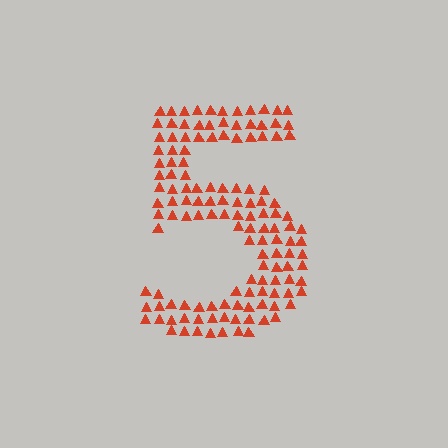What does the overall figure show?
The overall figure shows the digit 5.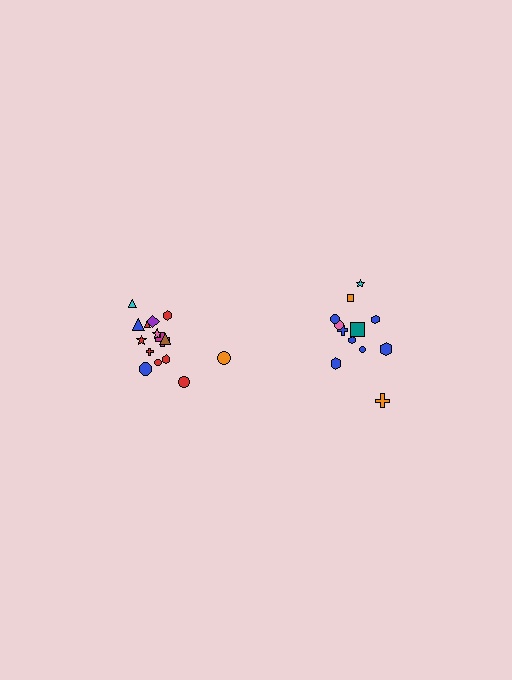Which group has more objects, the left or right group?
The left group.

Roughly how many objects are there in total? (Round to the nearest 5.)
Roughly 25 objects in total.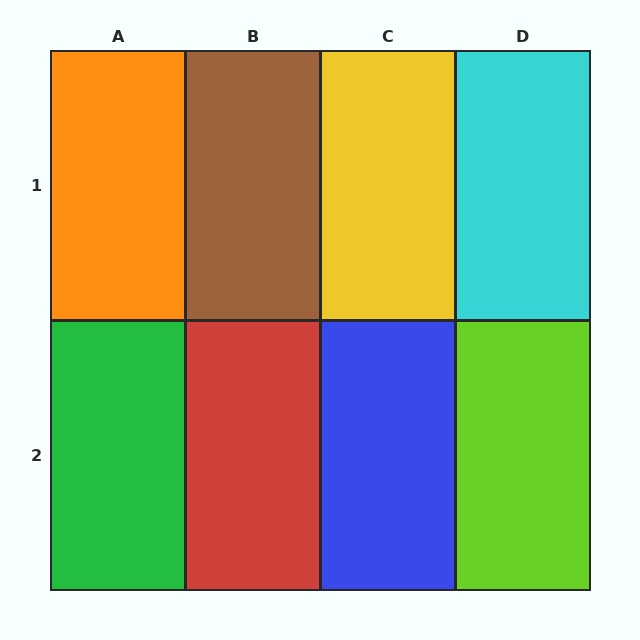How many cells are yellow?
1 cell is yellow.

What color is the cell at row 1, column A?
Orange.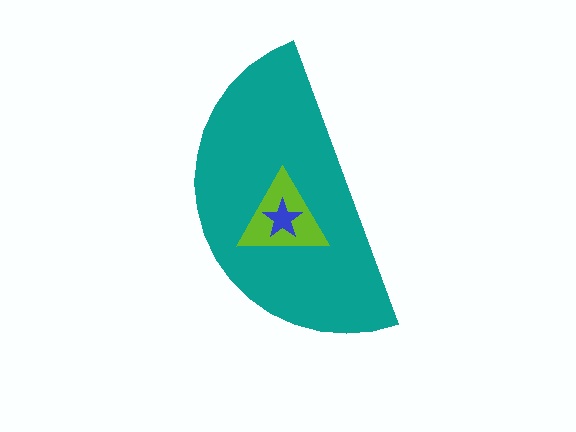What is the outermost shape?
The teal semicircle.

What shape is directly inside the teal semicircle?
The lime triangle.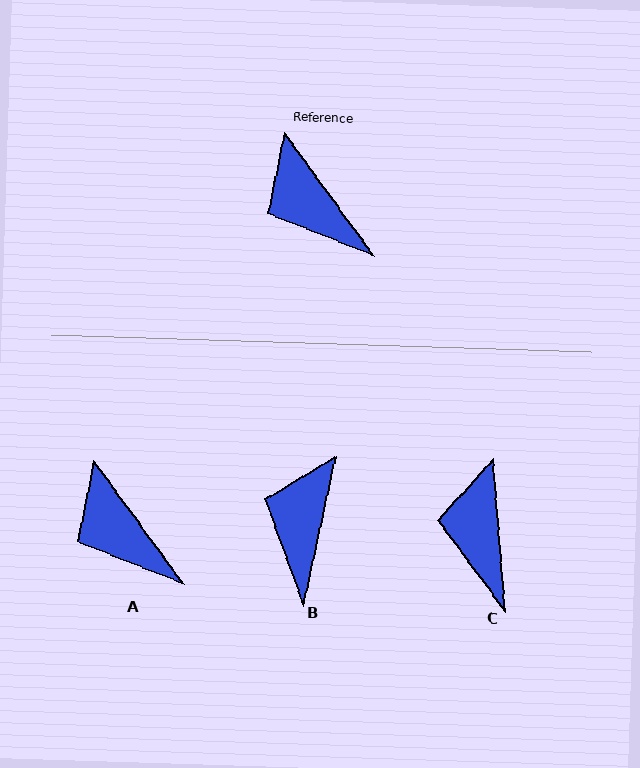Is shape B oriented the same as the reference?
No, it is off by about 48 degrees.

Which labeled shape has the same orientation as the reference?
A.